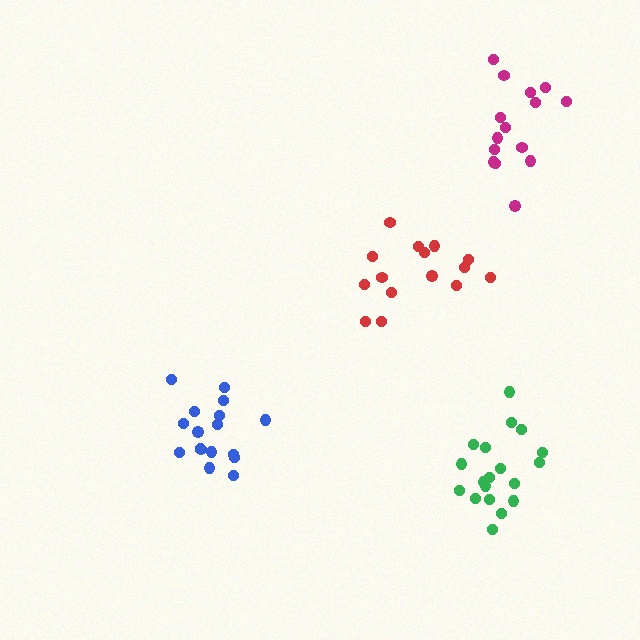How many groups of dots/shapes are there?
There are 4 groups.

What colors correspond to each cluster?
The clusters are colored: magenta, red, blue, green.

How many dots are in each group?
Group 1: 15 dots, Group 2: 15 dots, Group 3: 17 dots, Group 4: 19 dots (66 total).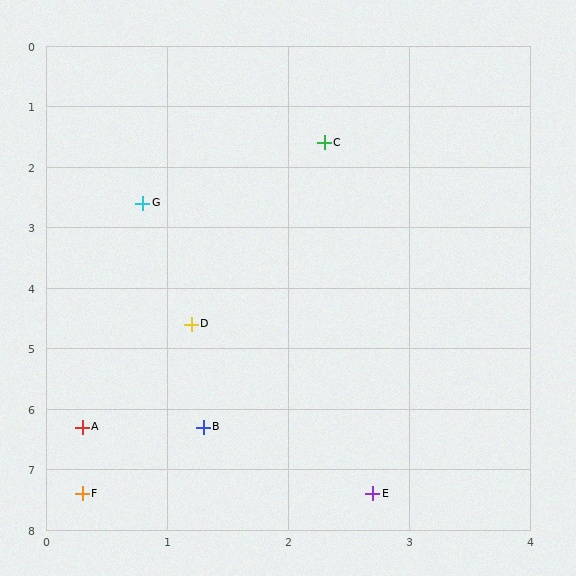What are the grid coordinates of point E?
Point E is at approximately (2.7, 7.4).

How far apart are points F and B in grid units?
Points F and B are about 1.5 grid units apart.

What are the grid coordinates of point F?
Point F is at approximately (0.3, 7.4).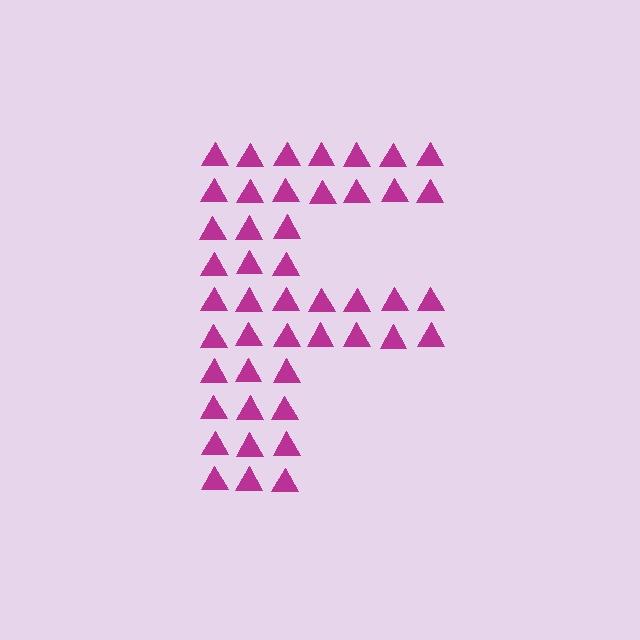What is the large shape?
The large shape is the letter F.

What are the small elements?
The small elements are triangles.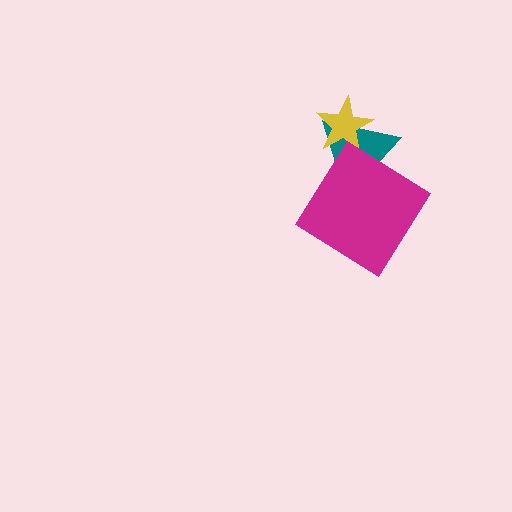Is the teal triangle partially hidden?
Yes, it is partially covered by another shape.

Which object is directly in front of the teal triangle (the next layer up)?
The yellow star is directly in front of the teal triangle.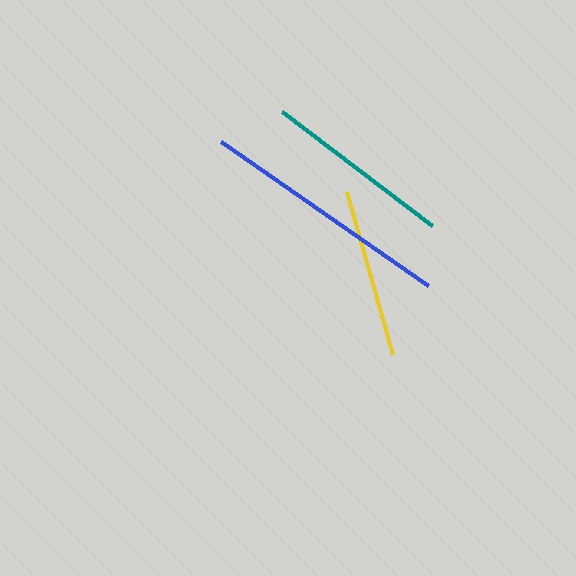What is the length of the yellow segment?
The yellow segment is approximately 169 pixels long.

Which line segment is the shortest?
The yellow line is the shortest at approximately 169 pixels.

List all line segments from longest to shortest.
From longest to shortest: blue, teal, yellow.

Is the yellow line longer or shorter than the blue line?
The blue line is longer than the yellow line.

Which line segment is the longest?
The blue line is the longest at approximately 252 pixels.